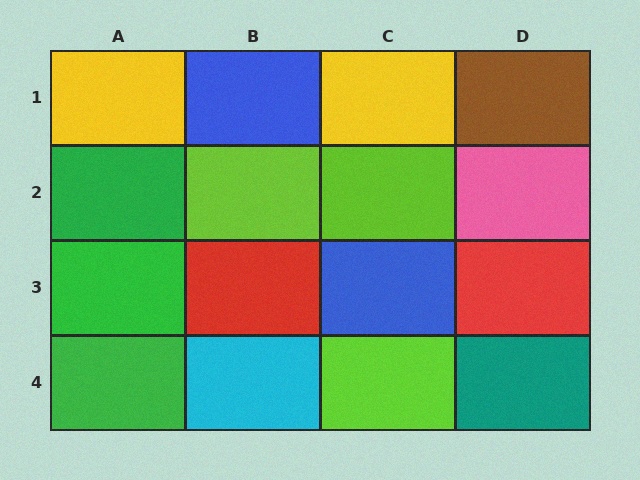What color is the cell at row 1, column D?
Brown.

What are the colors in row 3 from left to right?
Green, red, blue, red.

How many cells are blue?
2 cells are blue.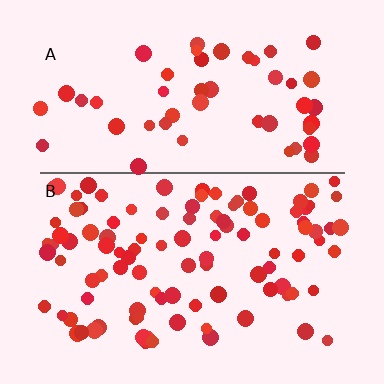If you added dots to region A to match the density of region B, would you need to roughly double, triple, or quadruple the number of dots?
Approximately double.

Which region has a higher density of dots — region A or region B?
B (the bottom).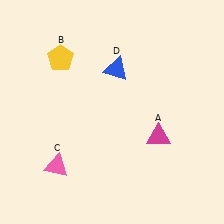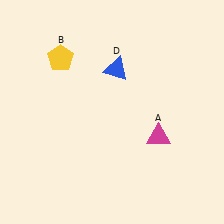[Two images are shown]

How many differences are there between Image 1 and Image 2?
There is 1 difference between the two images.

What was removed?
The pink triangle (C) was removed in Image 2.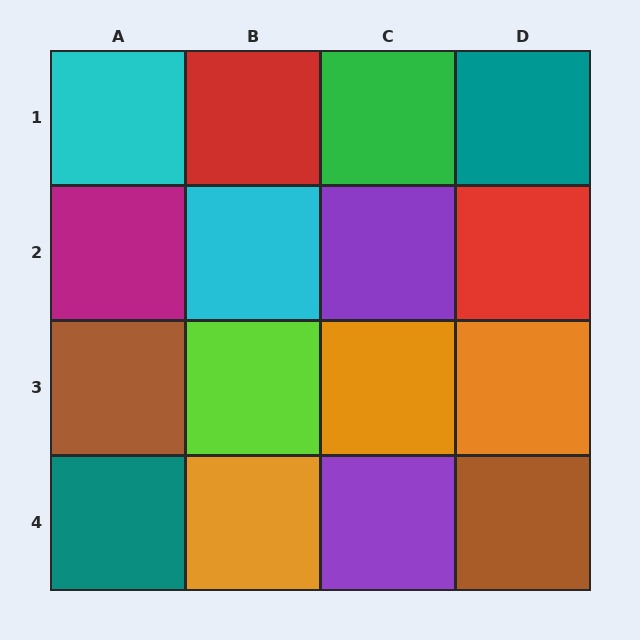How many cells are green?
1 cell is green.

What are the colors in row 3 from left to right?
Brown, lime, orange, orange.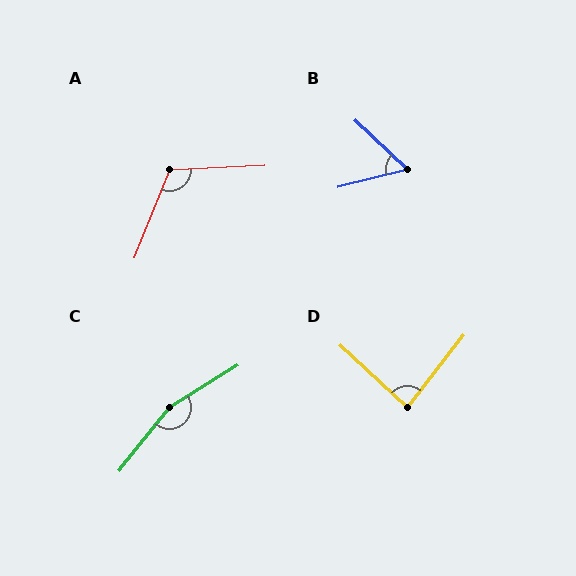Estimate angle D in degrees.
Approximately 85 degrees.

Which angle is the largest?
C, at approximately 160 degrees.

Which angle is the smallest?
B, at approximately 57 degrees.